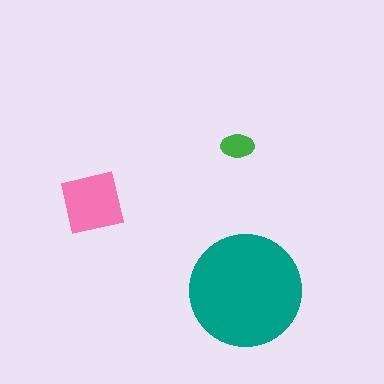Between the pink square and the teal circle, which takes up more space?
The teal circle.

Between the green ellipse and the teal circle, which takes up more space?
The teal circle.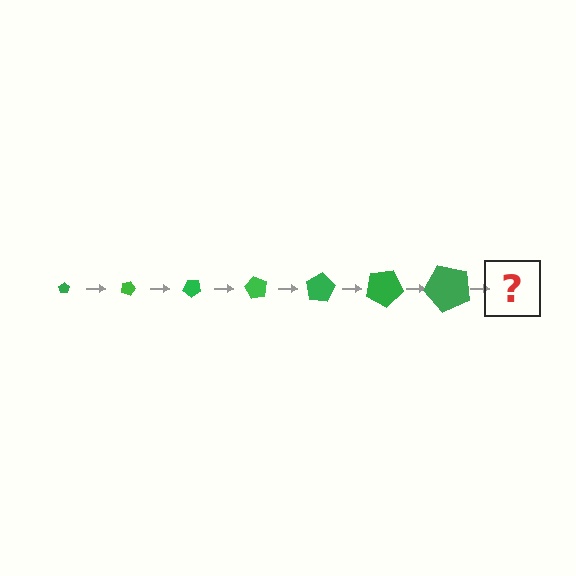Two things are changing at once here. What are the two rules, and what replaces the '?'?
The two rules are that the pentagon grows larger each step and it rotates 20 degrees each step. The '?' should be a pentagon, larger than the previous one and rotated 140 degrees from the start.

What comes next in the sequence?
The next element should be a pentagon, larger than the previous one and rotated 140 degrees from the start.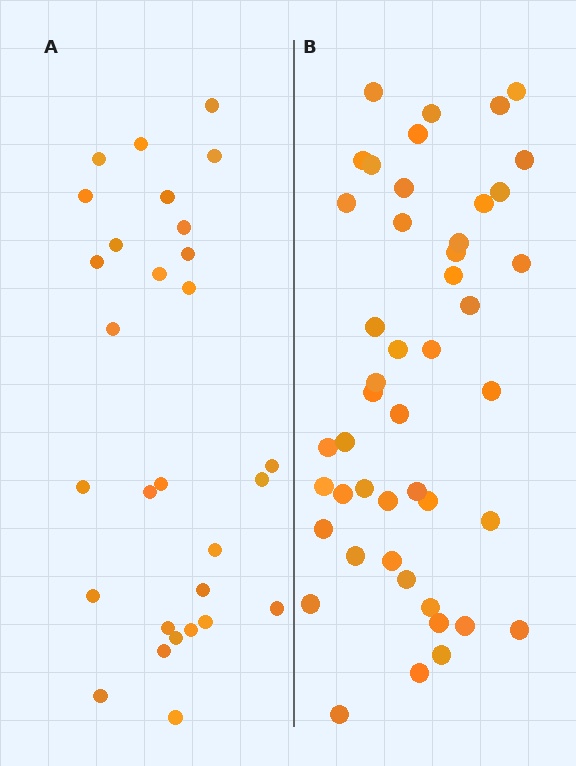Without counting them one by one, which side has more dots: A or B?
Region B (the right region) has more dots.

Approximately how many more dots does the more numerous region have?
Region B has approximately 15 more dots than region A.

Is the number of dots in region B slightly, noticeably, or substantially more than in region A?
Region B has substantially more. The ratio is roughly 1.6 to 1.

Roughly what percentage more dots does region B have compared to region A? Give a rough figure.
About 60% more.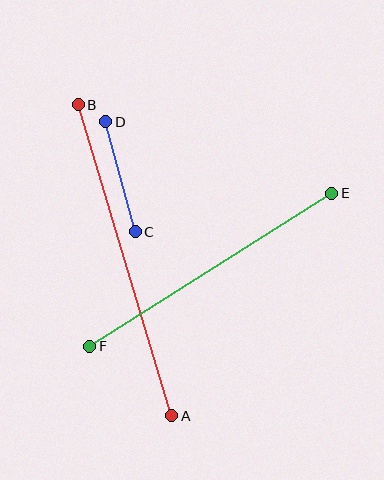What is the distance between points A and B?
The distance is approximately 325 pixels.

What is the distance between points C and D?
The distance is approximately 114 pixels.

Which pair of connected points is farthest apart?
Points A and B are farthest apart.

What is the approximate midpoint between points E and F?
The midpoint is at approximately (211, 270) pixels.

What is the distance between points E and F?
The distance is approximately 286 pixels.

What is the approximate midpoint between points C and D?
The midpoint is at approximately (120, 177) pixels.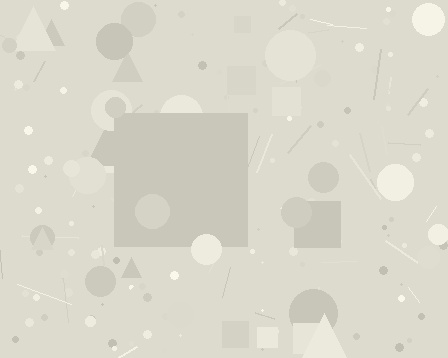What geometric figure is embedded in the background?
A square is embedded in the background.